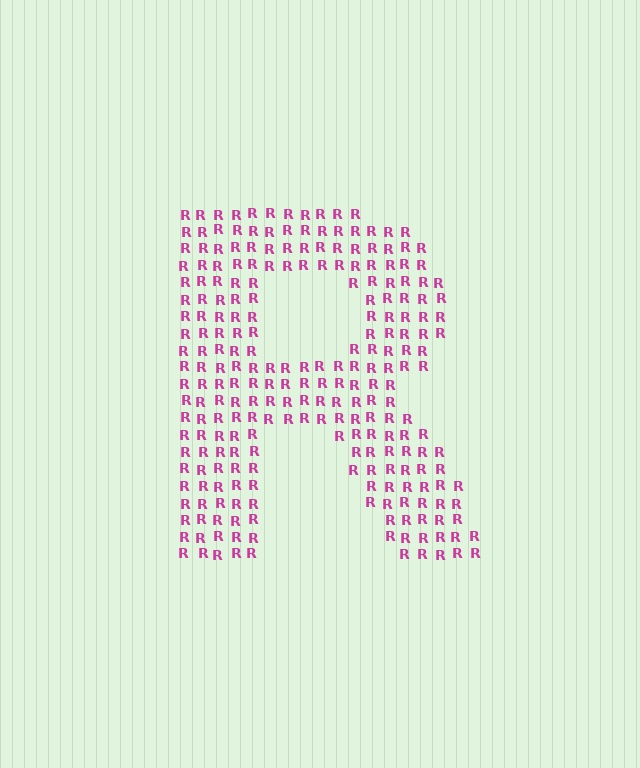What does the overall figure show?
The overall figure shows the letter R.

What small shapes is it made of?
It is made of small letter R's.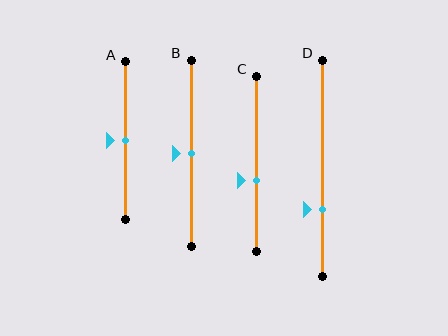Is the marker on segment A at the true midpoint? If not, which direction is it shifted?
Yes, the marker on segment A is at the true midpoint.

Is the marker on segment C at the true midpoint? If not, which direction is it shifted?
No, the marker on segment C is shifted downward by about 10% of the segment length.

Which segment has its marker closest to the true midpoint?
Segment A has its marker closest to the true midpoint.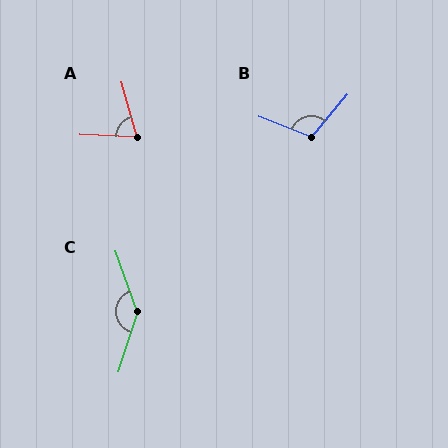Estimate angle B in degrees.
Approximately 108 degrees.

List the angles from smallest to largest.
A (72°), B (108°), C (142°).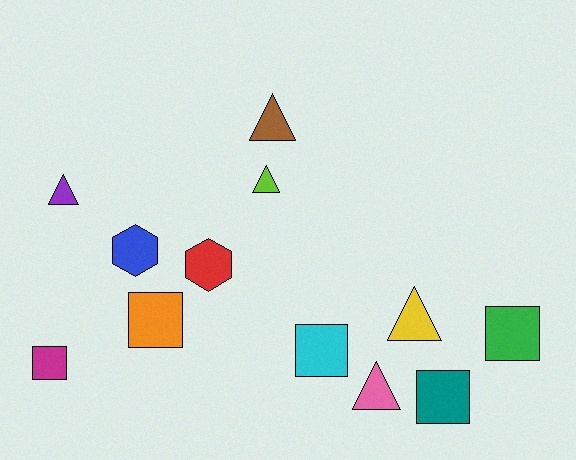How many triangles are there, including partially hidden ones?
There are 5 triangles.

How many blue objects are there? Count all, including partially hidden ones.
There is 1 blue object.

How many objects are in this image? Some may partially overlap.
There are 12 objects.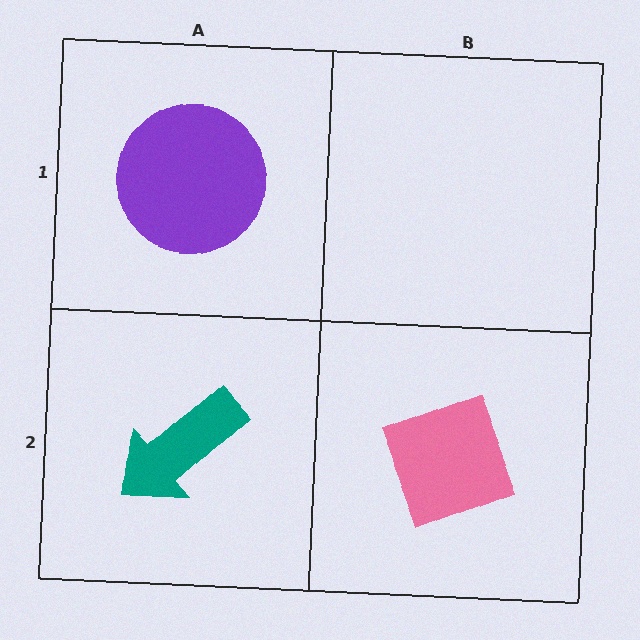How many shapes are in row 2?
2 shapes.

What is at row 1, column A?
A purple circle.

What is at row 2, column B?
A pink diamond.